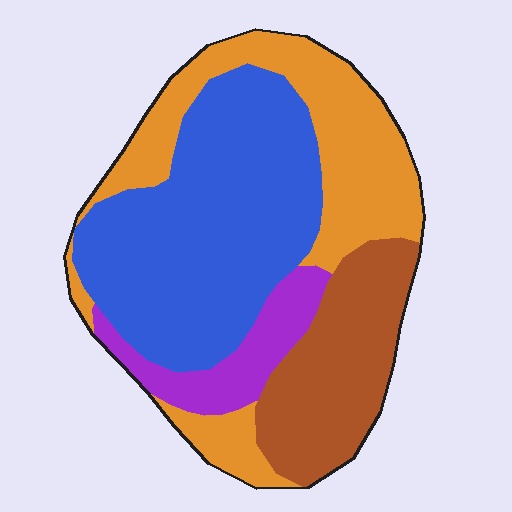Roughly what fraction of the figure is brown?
Brown takes up about one fifth (1/5) of the figure.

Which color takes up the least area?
Purple, at roughly 10%.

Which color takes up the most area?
Blue, at roughly 40%.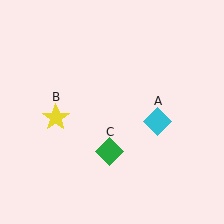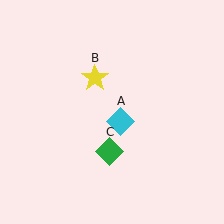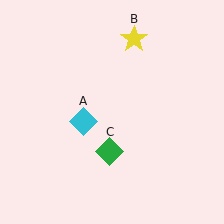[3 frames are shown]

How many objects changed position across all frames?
2 objects changed position: cyan diamond (object A), yellow star (object B).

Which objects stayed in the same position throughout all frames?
Green diamond (object C) remained stationary.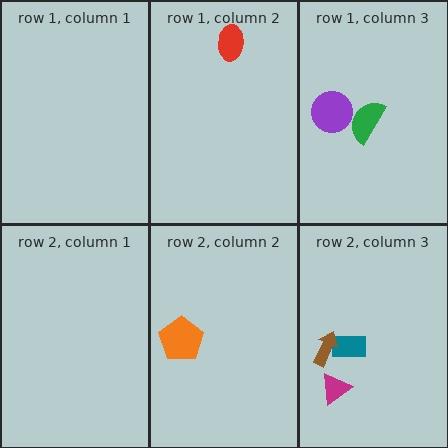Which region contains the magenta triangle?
The row 2, column 3 region.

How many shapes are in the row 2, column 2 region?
1.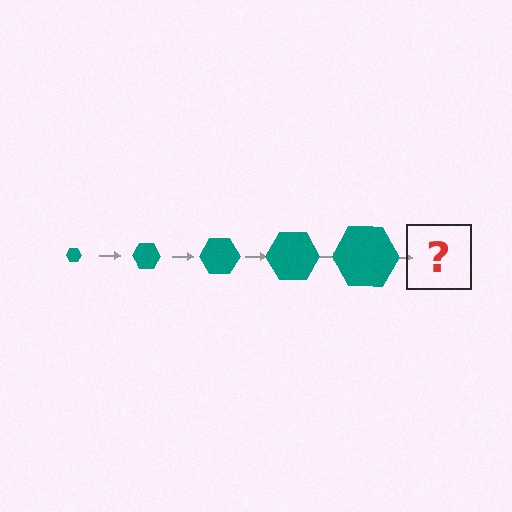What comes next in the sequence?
The next element should be a teal hexagon, larger than the previous one.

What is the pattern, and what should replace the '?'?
The pattern is that the hexagon gets progressively larger each step. The '?' should be a teal hexagon, larger than the previous one.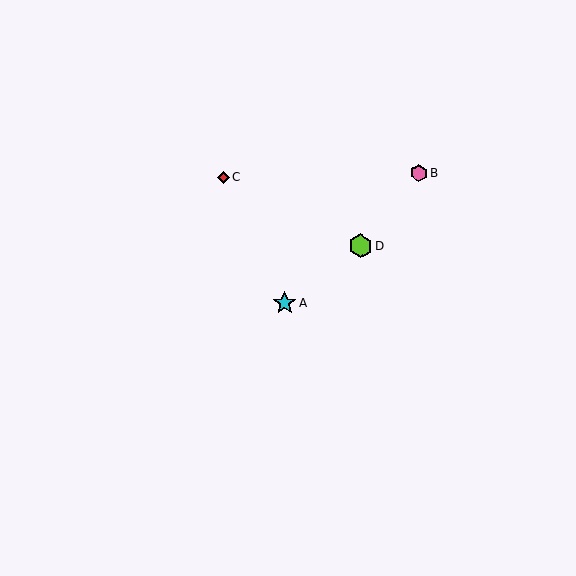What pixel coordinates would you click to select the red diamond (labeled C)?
Click at (223, 177) to select the red diamond C.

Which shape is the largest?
The lime hexagon (labeled D) is the largest.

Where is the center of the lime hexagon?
The center of the lime hexagon is at (360, 246).